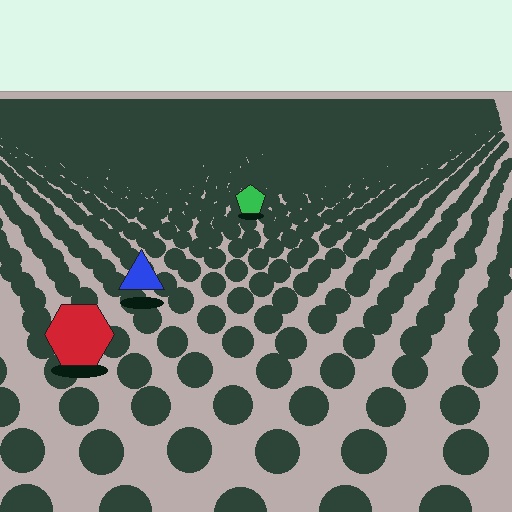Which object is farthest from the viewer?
The green pentagon is farthest from the viewer. It appears smaller and the ground texture around it is denser.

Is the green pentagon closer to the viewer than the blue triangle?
No. The blue triangle is closer — you can tell from the texture gradient: the ground texture is coarser near it.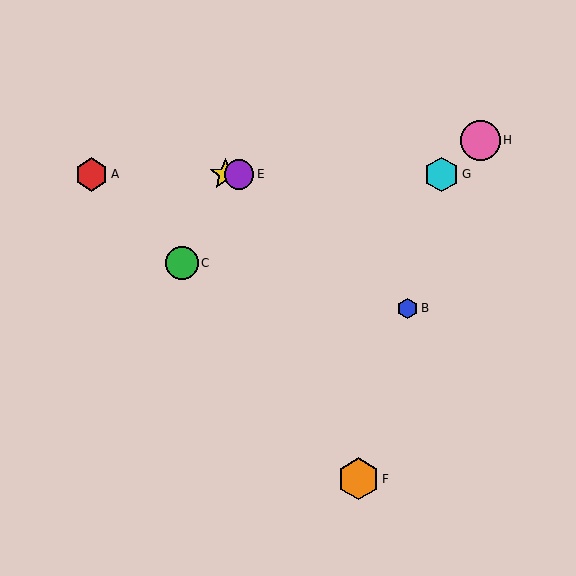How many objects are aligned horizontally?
4 objects (A, D, E, G) are aligned horizontally.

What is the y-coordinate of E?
Object E is at y≈174.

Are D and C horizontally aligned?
No, D is at y≈174 and C is at y≈263.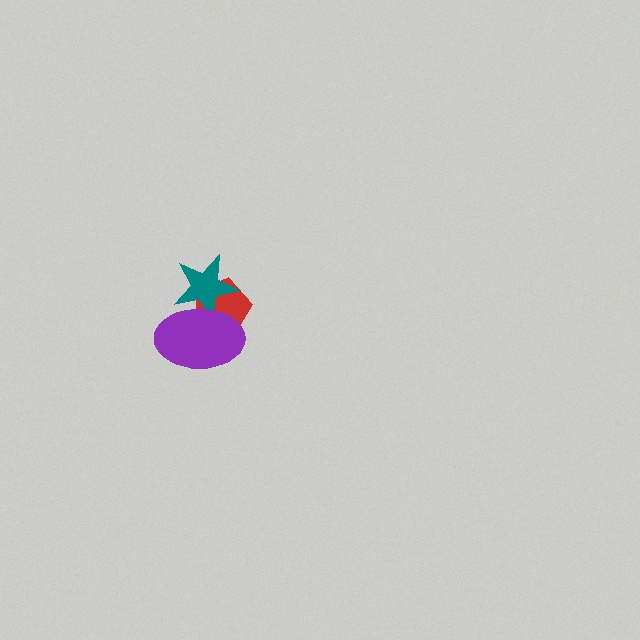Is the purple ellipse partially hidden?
No, no other shape covers it.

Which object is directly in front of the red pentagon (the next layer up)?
The teal star is directly in front of the red pentagon.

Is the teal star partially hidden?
Yes, it is partially covered by another shape.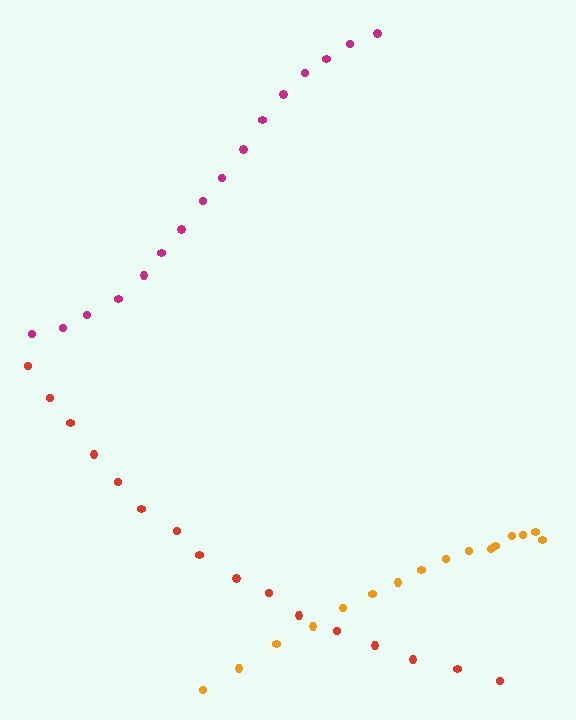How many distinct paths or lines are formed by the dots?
There are 3 distinct paths.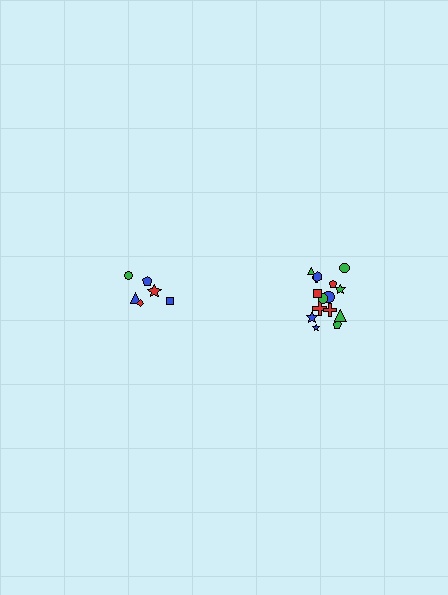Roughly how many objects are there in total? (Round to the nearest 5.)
Roughly 20 objects in total.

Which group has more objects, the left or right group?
The right group.